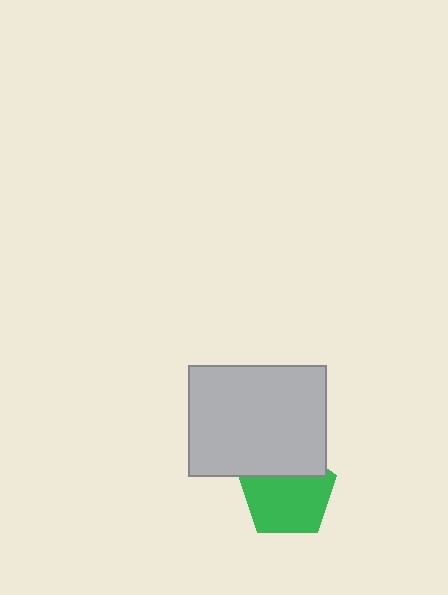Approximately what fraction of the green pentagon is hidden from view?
Roughly 30% of the green pentagon is hidden behind the light gray rectangle.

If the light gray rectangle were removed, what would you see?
You would see the complete green pentagon.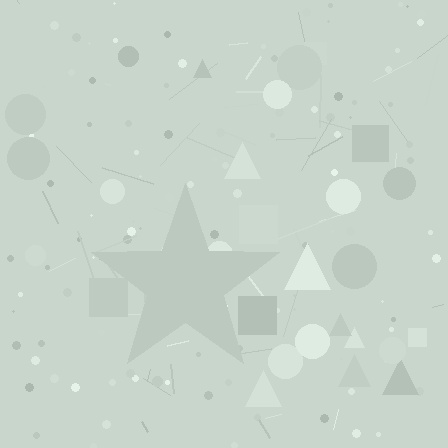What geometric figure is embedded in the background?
A star is embedded in the background.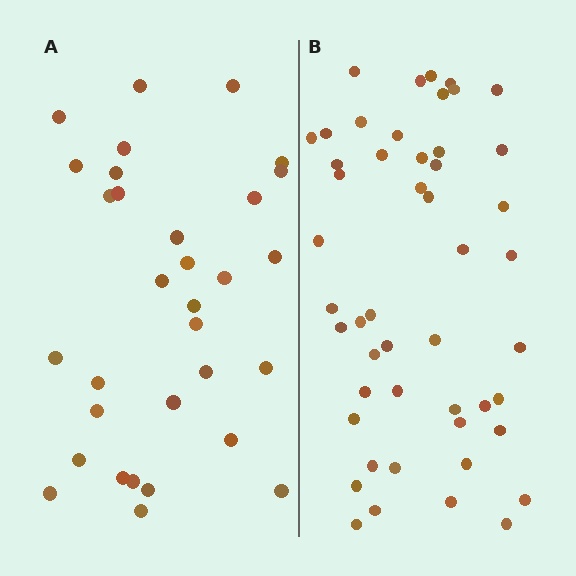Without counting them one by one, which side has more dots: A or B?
Region B (the right region) has more dots.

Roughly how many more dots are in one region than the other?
Region B has approximately 15 more dots than region A.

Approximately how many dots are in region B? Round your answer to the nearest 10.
About 50 dots. (The exact count is 49, which rounds to 50.)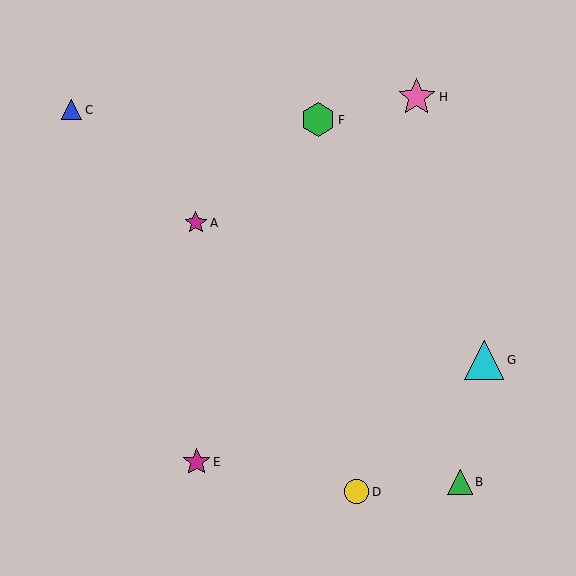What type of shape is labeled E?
Shape E is a magenta star.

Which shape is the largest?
The cyan triangle (labeled G) is the largest.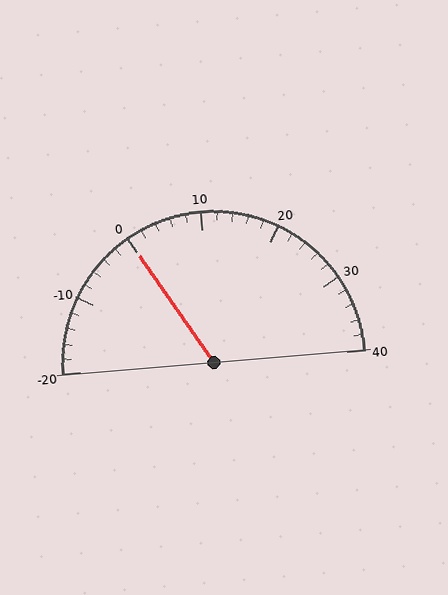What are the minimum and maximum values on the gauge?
The gauge ranges from -20 to 40.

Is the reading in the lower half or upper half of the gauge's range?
The reading is in the lower half of the range (-20 to 40).